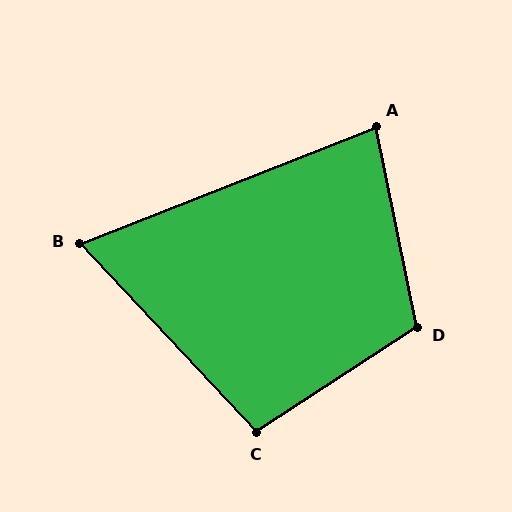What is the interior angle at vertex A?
Approximately 80 degrees (acute).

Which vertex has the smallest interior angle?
B, at approximately 68 degrees.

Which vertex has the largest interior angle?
D, at approximately 112 degrees.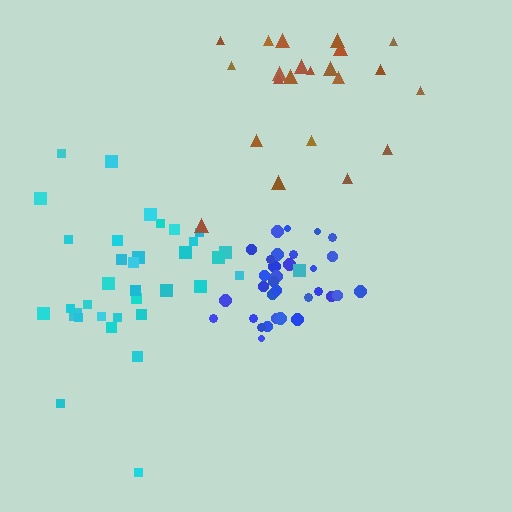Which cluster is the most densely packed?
Blue.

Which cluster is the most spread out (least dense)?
Brown.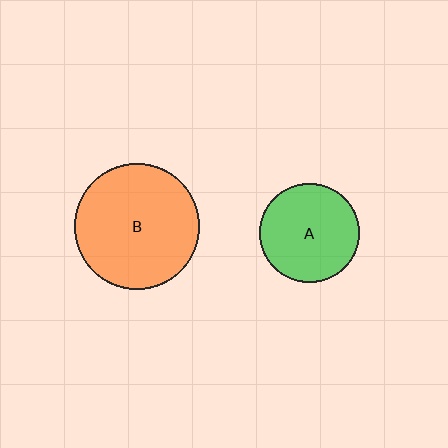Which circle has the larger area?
Circle B (orange).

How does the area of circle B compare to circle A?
Approximately 1.6 times.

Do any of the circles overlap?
No, none of the circles overlap.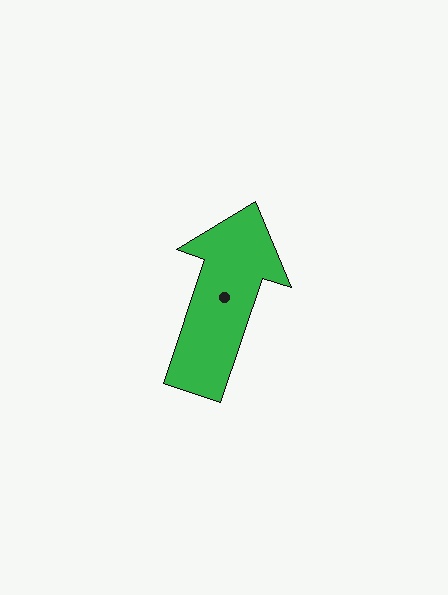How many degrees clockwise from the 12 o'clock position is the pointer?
Approximately 18 degrees.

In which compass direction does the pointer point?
North.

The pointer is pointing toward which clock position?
Roughly 1 o'clock.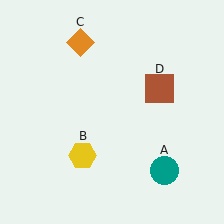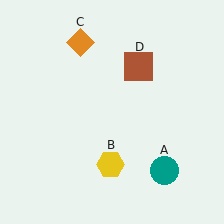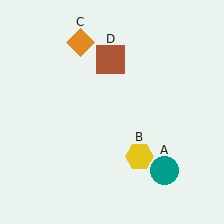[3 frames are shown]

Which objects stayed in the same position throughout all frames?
Teal circle (object A) and orange diamond (object C) remained stationary.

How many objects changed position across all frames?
2 objects changed position: yellow hexagon (object B), brown square (object D).